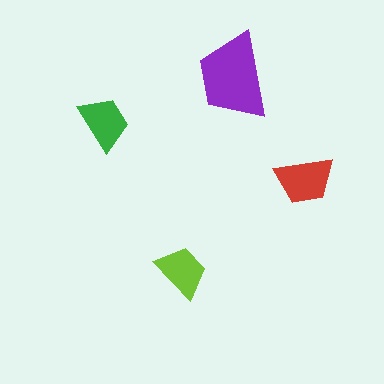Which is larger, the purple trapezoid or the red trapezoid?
The purple one.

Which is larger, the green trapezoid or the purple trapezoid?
The purple one.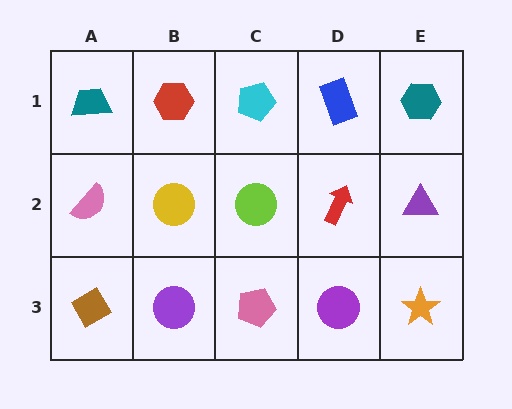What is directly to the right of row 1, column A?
A red hexagon.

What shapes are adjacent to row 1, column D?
A red arrow (row 2, column D), a cyan pentagon (row 1, column C), a teal hexagon (row 1, column E).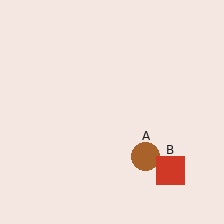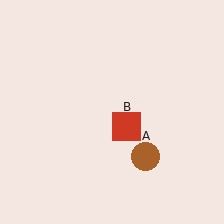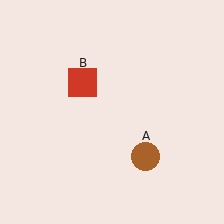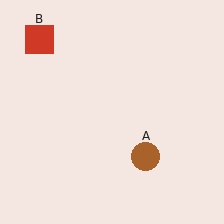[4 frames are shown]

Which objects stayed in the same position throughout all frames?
Brown circle (object A) remained stationary.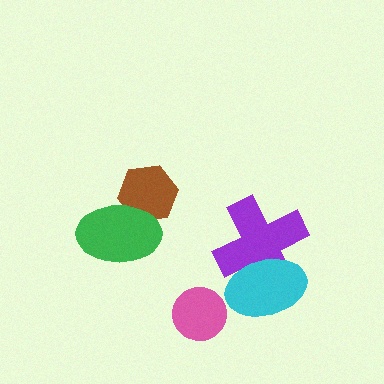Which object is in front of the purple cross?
The cyan ellipse is in front of the purple cross.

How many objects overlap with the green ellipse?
1 object overlaps with the green ellipse.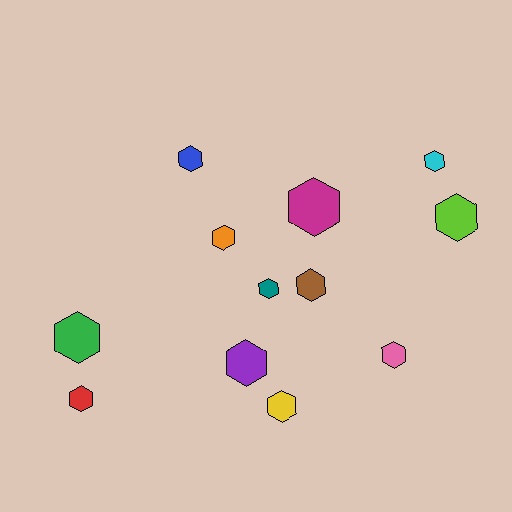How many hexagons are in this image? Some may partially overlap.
There are 12 hexagons.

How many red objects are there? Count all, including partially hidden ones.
There is 1 red object.